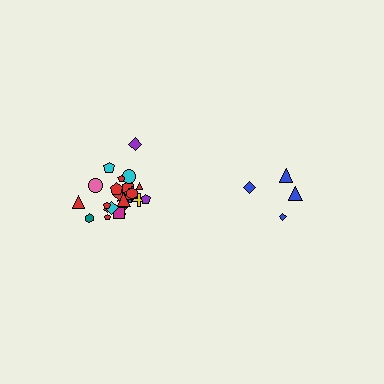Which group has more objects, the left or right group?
The left group.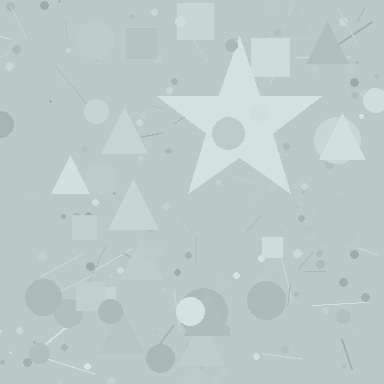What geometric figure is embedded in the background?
A star is embedded in the background.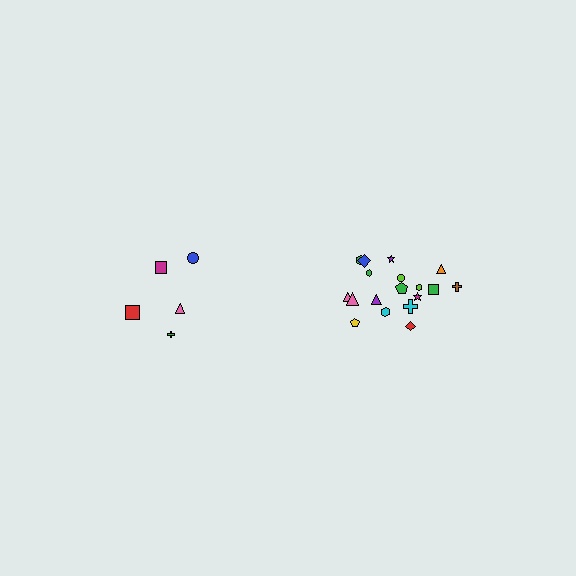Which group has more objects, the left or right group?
The right group.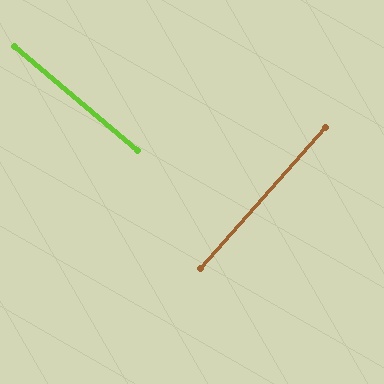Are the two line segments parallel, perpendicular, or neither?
Perpendicular — they meet at approximately 89°.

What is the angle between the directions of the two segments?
Approximately 89 degrees.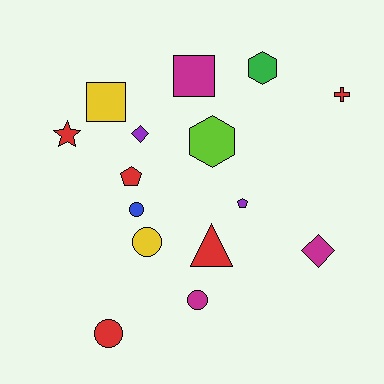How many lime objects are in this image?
There is 1 lime object.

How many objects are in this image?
There are 15 objects.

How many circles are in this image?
There are 4 circles.